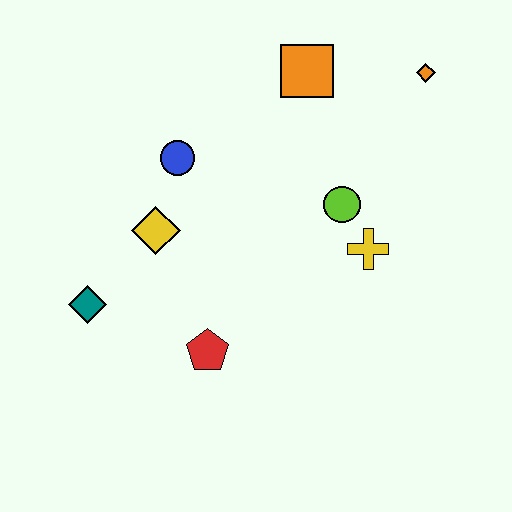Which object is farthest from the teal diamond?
The orange diamond is farthest from the teal diamond.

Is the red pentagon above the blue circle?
No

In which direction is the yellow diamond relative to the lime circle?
The yellow diamond is to the left of the lime circle.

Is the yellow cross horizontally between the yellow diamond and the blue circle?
No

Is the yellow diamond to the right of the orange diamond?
No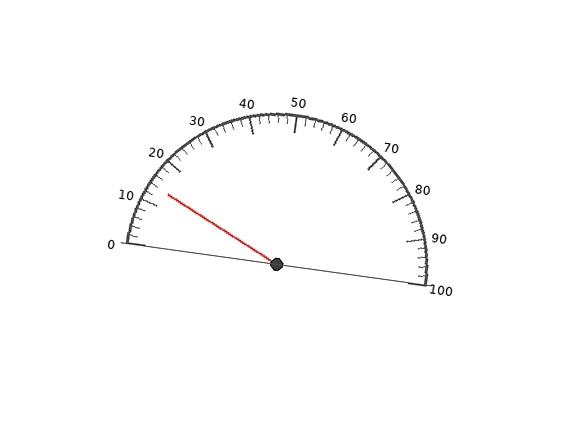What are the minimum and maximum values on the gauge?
The gauge ranges from 0 to 100.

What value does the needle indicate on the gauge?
The needle indicates approximately 14.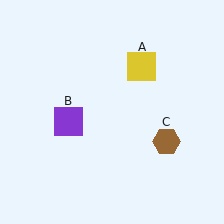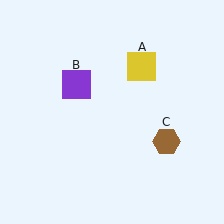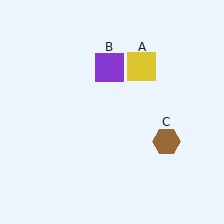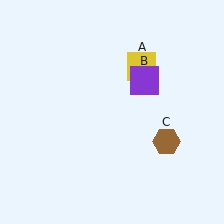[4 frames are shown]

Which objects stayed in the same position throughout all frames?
Yellow square (object A) and brown hexagon (object C) remained stationary.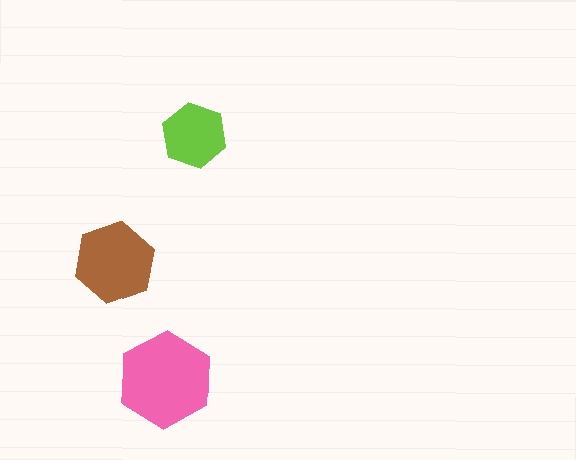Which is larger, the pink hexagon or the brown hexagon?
The pink one.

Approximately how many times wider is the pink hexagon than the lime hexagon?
About 1.5 times wider.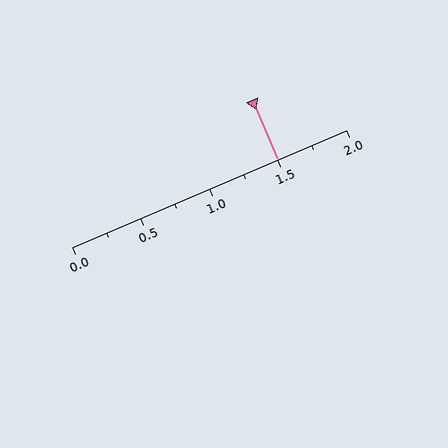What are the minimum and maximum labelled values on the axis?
The axis runs from 0.0 to 2.0.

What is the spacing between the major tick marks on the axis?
The major ticks are spaced 0.5 apart.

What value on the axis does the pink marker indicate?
The marker indicates approximately 1.5.